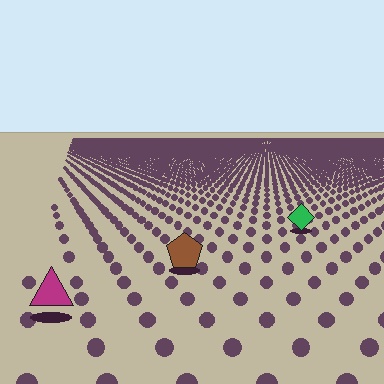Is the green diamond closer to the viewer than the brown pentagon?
No. The brown pentagon is closer — you can tell from the texture gradient: the ground texture is coarser near it.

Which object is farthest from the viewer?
The green diamond is farthest from the viewer. It appears smaller and the ground texture around it is denser.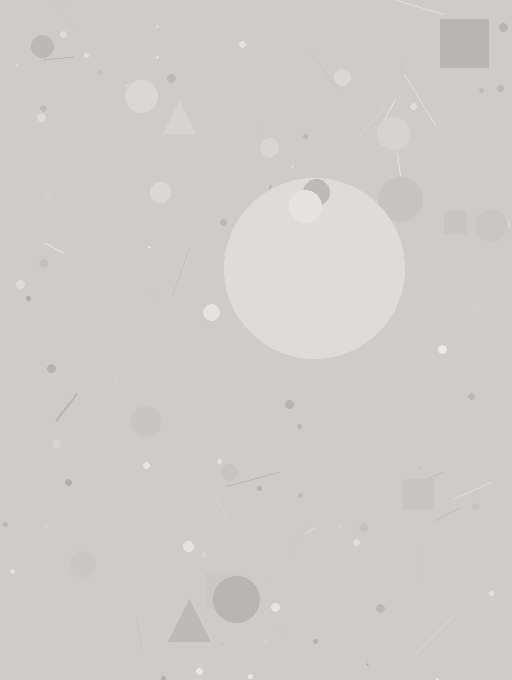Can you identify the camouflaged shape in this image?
The camouflaged shape is a circle.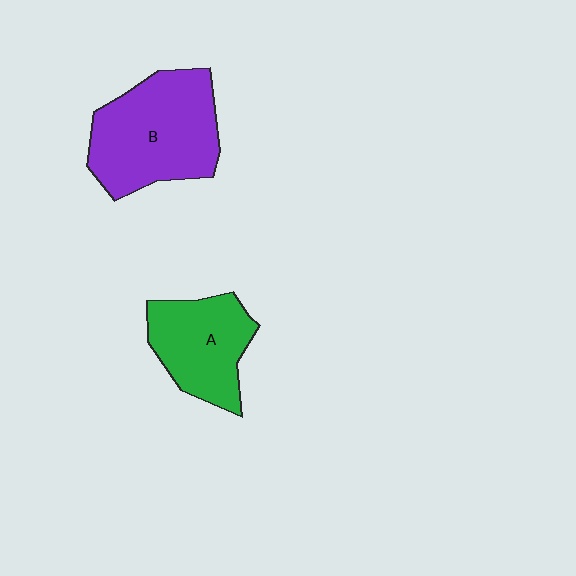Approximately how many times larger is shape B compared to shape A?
Approximately 1.4 times.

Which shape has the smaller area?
Shape A (green).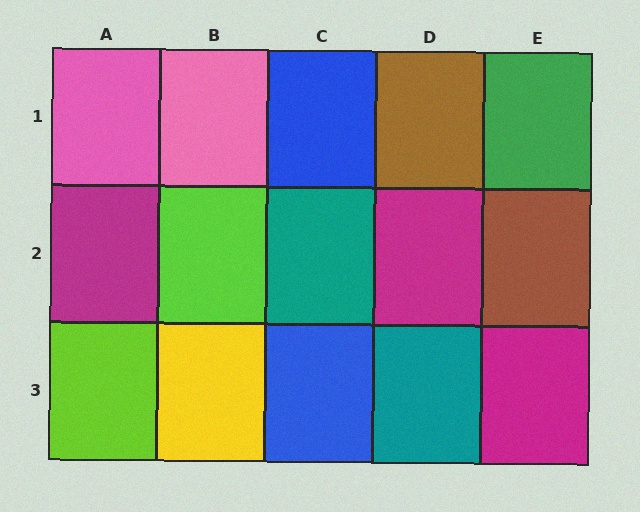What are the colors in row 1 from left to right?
Pink, pink, blue, brown, green.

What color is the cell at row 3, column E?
Magenta.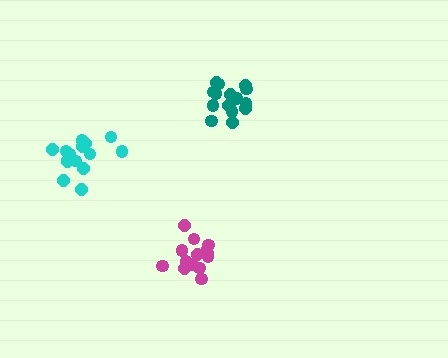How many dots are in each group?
Group 1: 16 dots, Group 2: 14 dots, Group 3: 15 dots (45 total).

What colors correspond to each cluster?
The clusters are colored: teal, magenta, cyan.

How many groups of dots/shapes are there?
There are 3 groups.